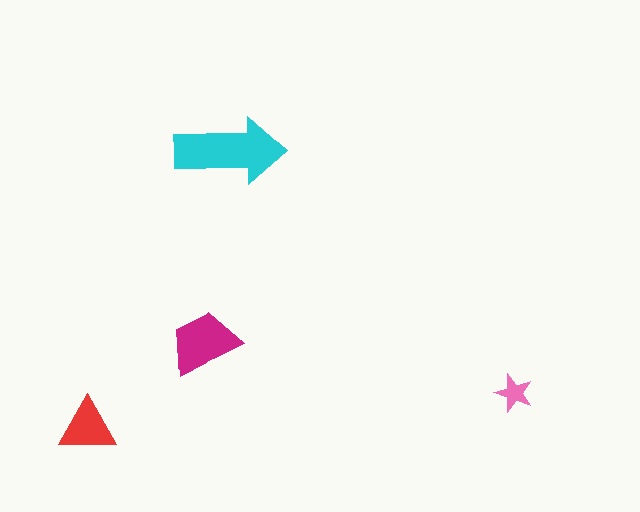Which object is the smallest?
The pink star.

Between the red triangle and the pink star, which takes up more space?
The red triangle.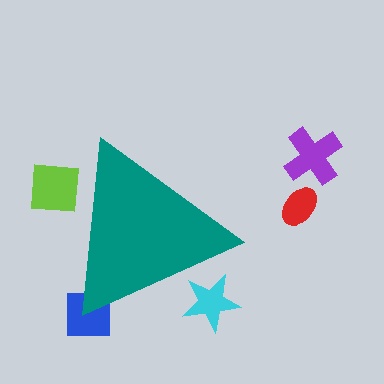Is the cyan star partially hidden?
Yes, the cyan star is partially hidden behind the teal triangle.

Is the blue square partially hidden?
Yes, the blue square is partially hidden behind the teal triangle.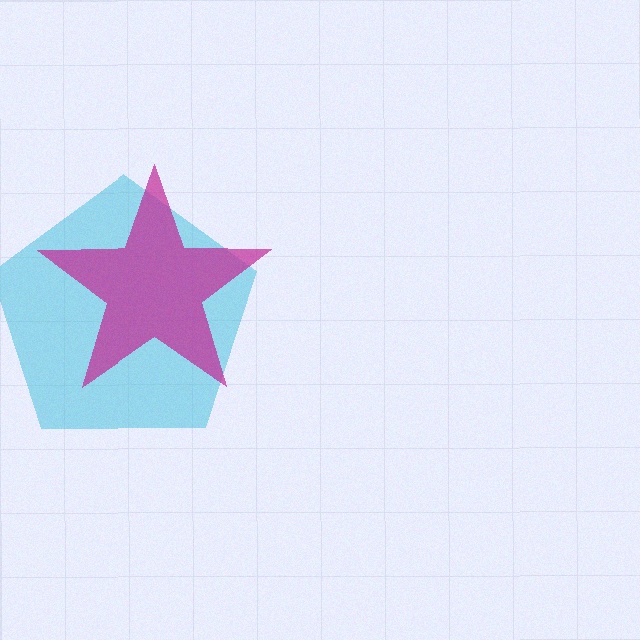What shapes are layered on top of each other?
The layered shapes are: a cyan pentagon, a magenta star.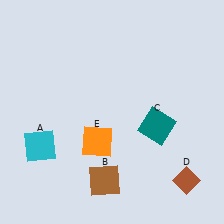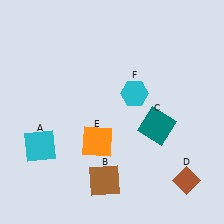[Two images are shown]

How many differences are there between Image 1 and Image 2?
There is 1 difference between the two images.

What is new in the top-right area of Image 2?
A cyan hexagon (F) was added in the top-right area of Image 2.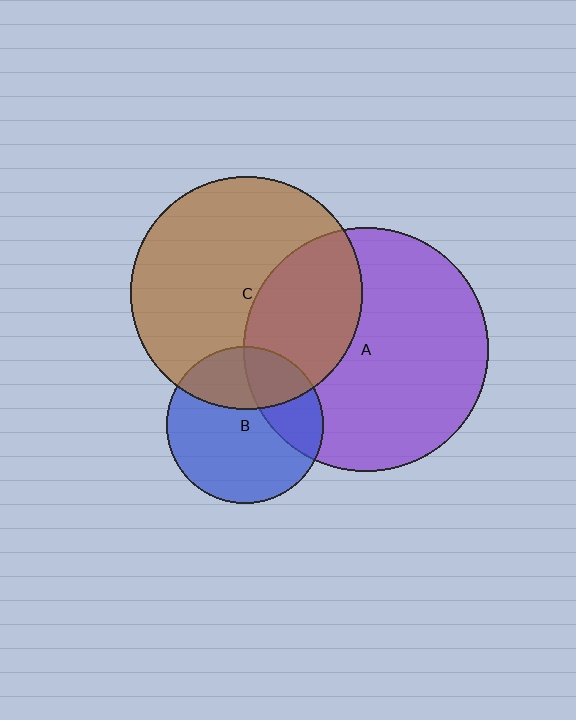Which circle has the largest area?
Circle A (purple).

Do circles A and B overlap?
Yes.